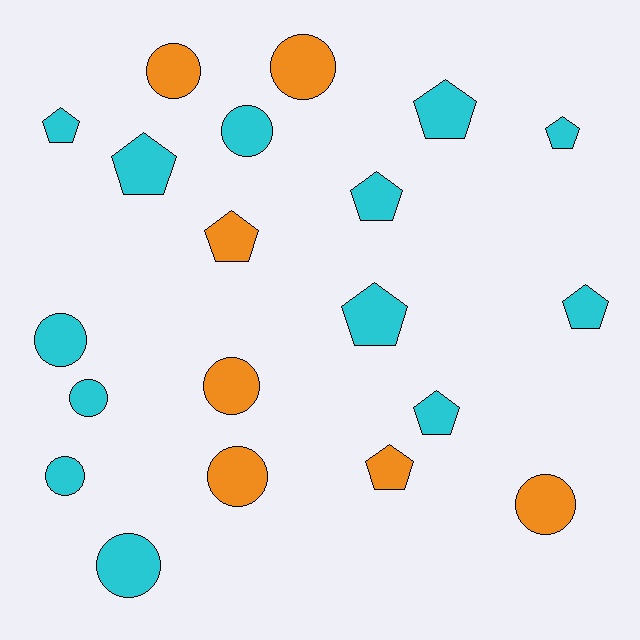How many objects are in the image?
There are 20 objects.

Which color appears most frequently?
Cyan, with 13 objects.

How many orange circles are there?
There are 5 orange circles.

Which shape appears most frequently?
Circle, with 10 objects.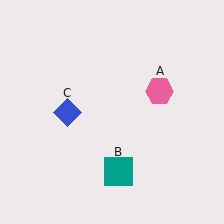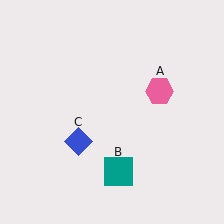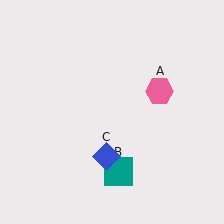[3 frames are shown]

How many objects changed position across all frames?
1 object changed position: blue diamond (object C).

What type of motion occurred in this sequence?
The blue diamond (object C) rotated counterclockwise around the center of the scene.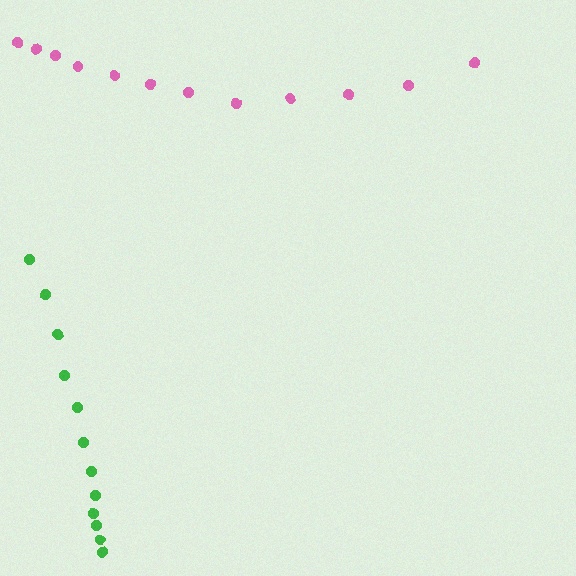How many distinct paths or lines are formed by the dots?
There are 2 distinct paths.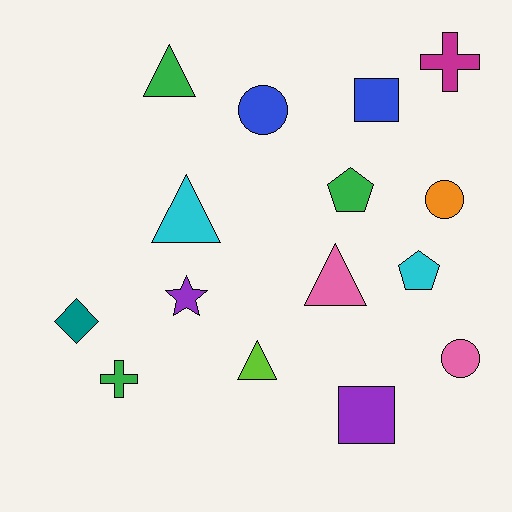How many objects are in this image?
There are 15 objects.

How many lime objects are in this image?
There is 1 lime object.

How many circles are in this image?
There are 3 circles.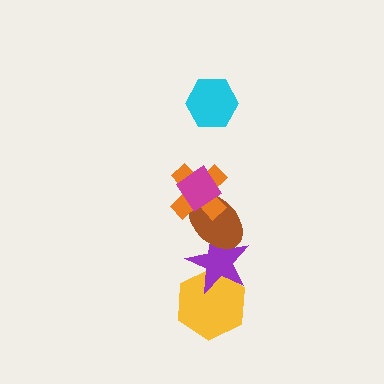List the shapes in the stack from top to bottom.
From top to bottom: the cyan hexagon, the magenta diamond, the orange cross, the brown ellipse, the purple star, the yellow hexagon.